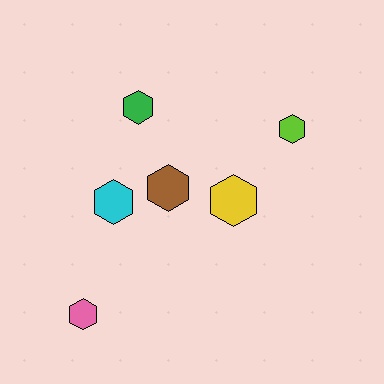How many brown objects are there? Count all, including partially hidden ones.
There is 1 brown object.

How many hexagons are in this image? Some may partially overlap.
There are 6 hexagons.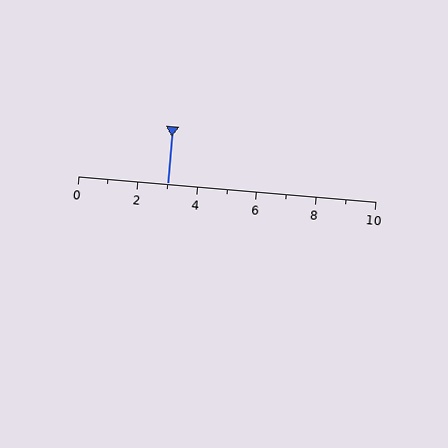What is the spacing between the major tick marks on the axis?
The major ticks are spaced 2 apart.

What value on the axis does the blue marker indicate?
The marker indicates approximately 3.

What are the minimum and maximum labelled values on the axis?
The axis runs from 0 to 10.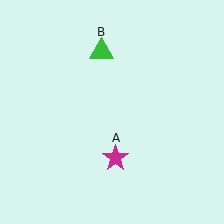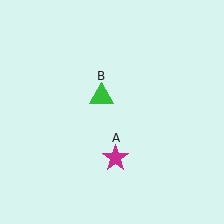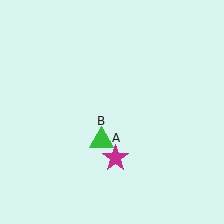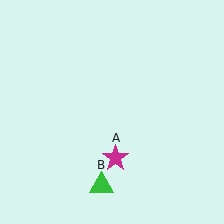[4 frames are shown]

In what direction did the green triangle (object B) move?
The green triangle (object B) moved down.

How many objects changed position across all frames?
1 object changed position: green triangle (object B).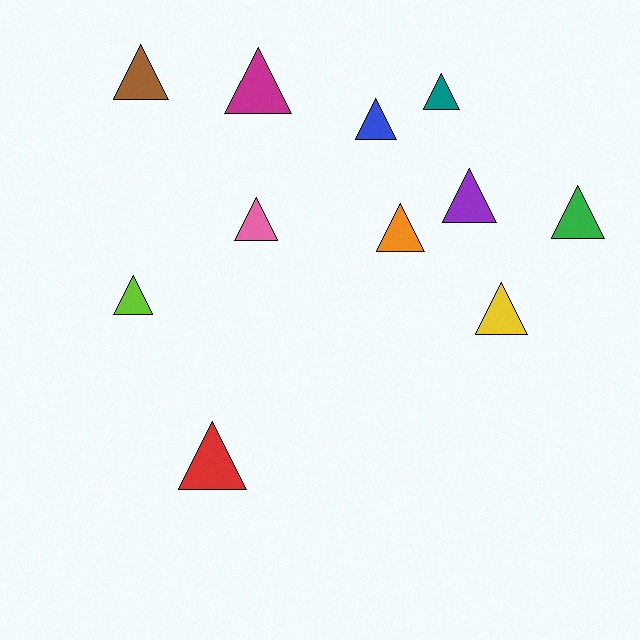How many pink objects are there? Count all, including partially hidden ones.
There is 1 pink object.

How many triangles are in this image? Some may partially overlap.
There are 11 triangles.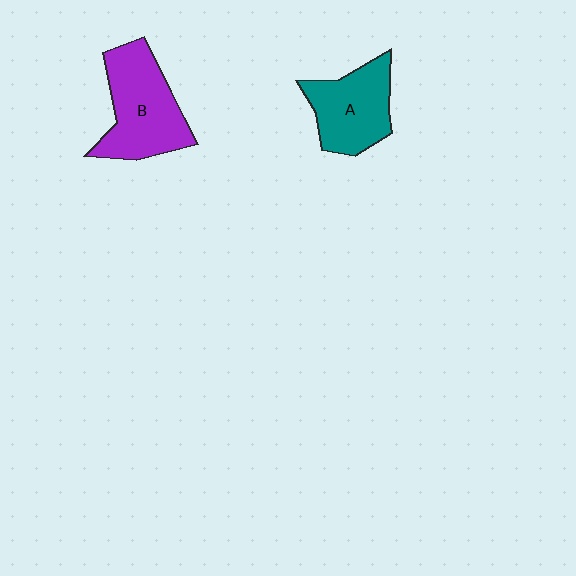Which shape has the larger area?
Shape B (purple).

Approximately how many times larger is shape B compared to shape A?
Approximately 1.2 times.